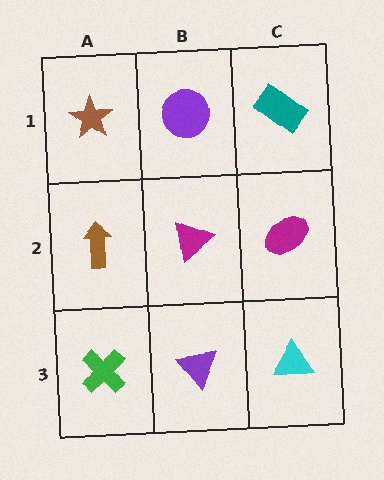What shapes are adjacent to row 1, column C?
A magenta ellipse (row 2, column C), a purple circle (row 1, column B).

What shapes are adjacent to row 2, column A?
A brown star (row 1, column A), a green cross (row 3, column A), a magenta triangle (row 2, column B).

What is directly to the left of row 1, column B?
A brown star.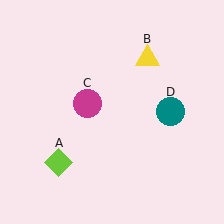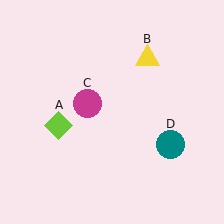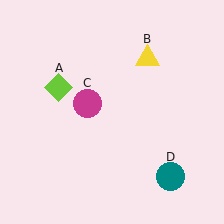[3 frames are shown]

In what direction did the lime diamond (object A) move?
The lime diamond (object A) moved up.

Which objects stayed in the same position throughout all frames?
Yellow triangle (object B) and magenta circle (object C) remained stationary.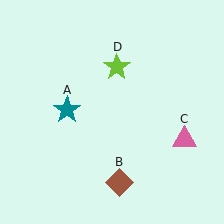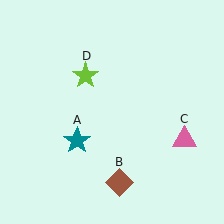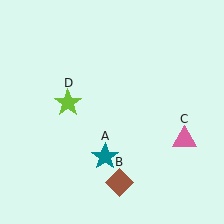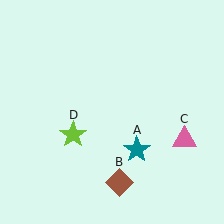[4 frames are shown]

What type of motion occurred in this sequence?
The teal star (object A), lime star (object D) rotated counterclockwise around the center of the scene.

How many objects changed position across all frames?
2 objects changed position: teal star (object A), lime star (object D).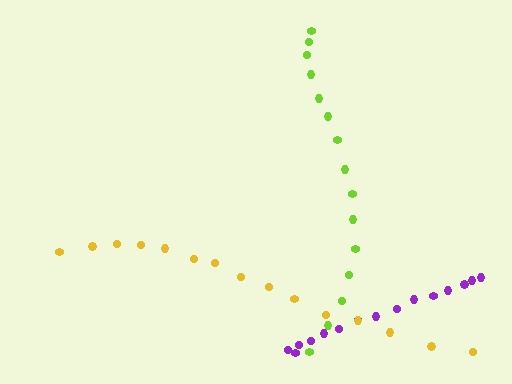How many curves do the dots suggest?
There are 3 distinct paths.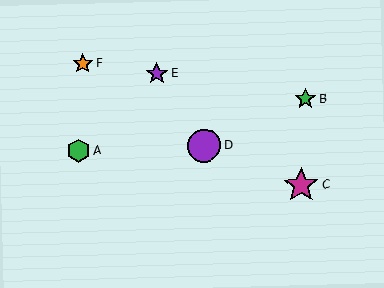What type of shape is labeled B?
Shape B is a green star.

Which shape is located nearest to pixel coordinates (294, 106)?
The green star (labeled B) at (305, 99) is nearest to that location.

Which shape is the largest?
The magenta star (labeled C) is the largest.